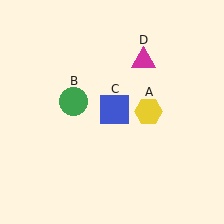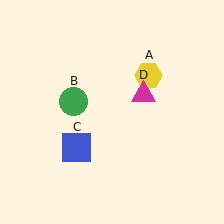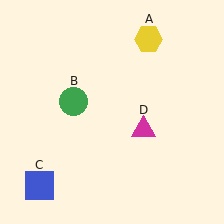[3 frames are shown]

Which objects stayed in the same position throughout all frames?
Green circle (object B) remained stationary.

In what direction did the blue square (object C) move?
The blue square (object C) moved down and to the left.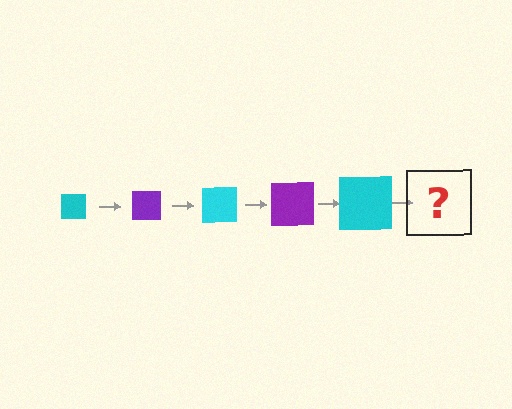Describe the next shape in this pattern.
It should be a purple square, larger than the previous one.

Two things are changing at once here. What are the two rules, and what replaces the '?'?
The two rules are that the square grows larger each step and the color cycles through cyan and purple. The '?' should be a purple square, larger than the previous one.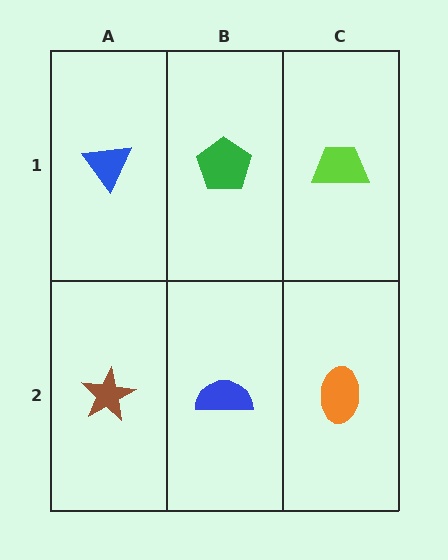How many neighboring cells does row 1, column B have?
3.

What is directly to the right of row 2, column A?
A blue semicircle.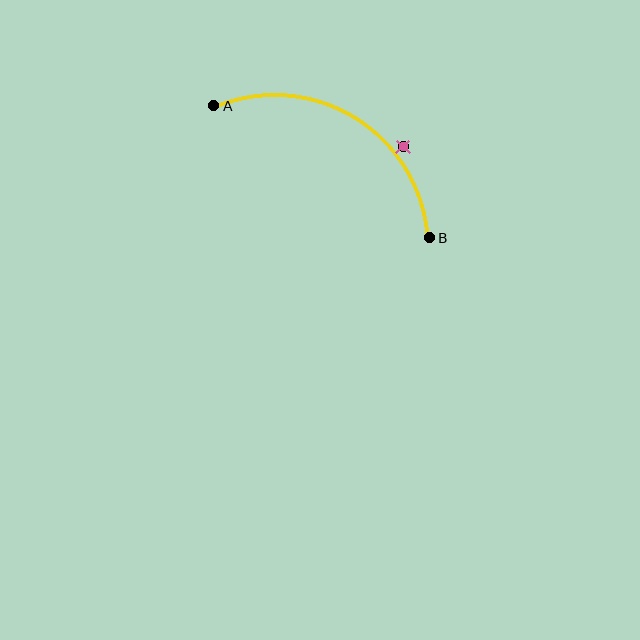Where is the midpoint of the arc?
The arc midpoint is the point on the curve farthest from the straight line joining A and B. It sits above that line.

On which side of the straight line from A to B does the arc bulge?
The arc bulges above the straight line connecting A and B.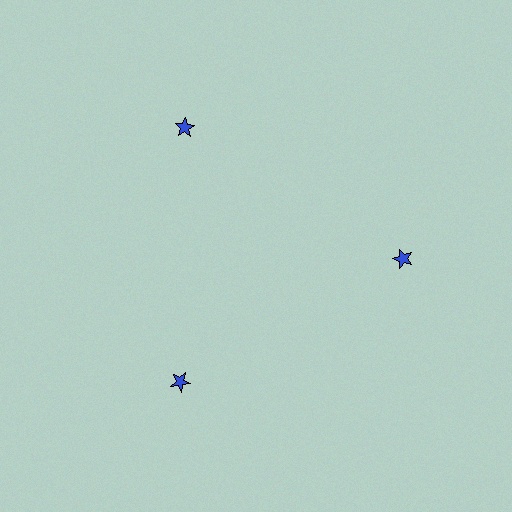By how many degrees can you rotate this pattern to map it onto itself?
The pattern maps onto itself every 120 degrees of rotation.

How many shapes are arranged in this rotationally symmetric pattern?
There are 3 shapes, arranged in 3 groups of 1.